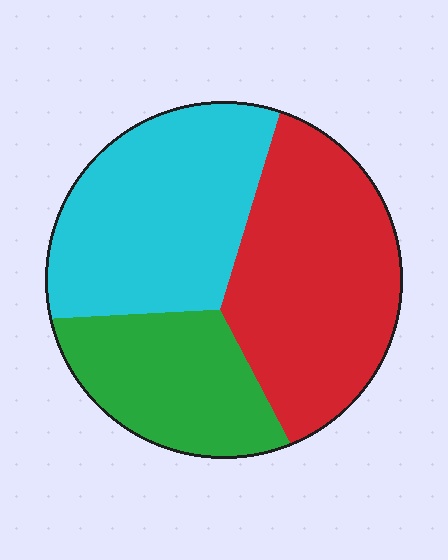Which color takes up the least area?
Green, at roughly 25%.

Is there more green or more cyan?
Cyan.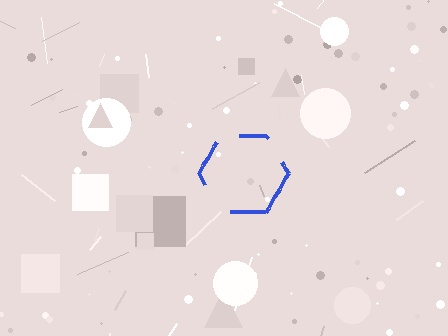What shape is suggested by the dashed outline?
The dashed outline suggests a hexagon.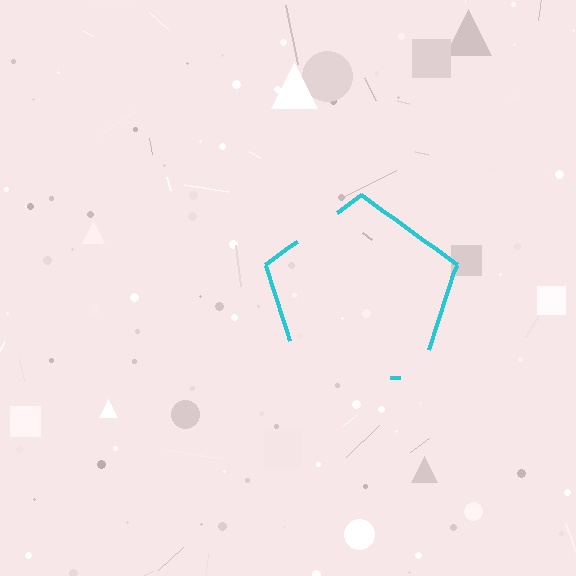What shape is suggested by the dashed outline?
The dashed outline suggests a pentagon.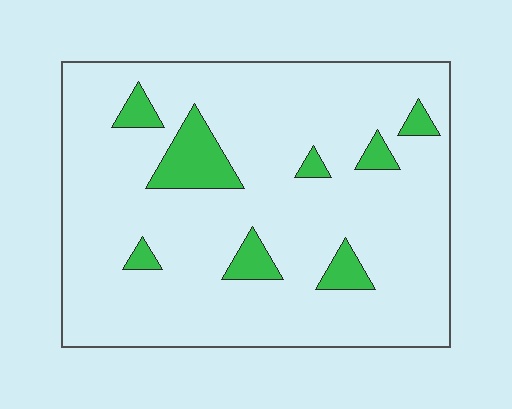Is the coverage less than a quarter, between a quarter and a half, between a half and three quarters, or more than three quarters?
Less than a quarter.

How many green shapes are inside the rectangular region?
8.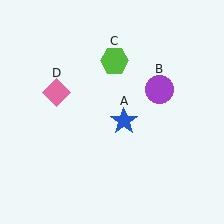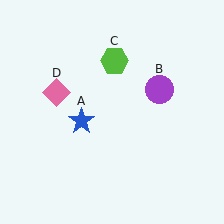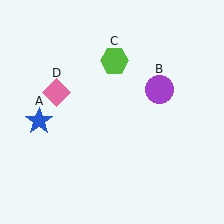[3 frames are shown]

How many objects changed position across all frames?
1 object changed position: blue star (object A).